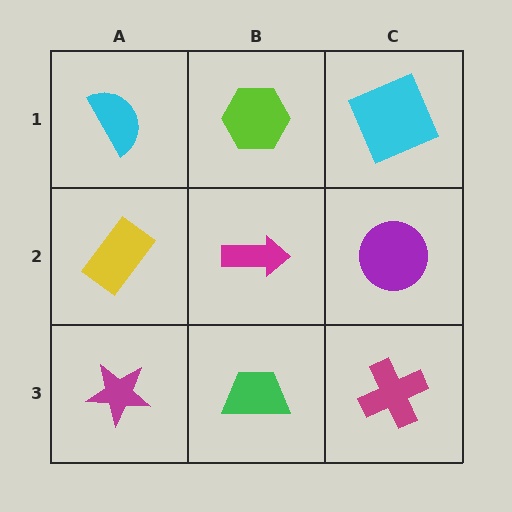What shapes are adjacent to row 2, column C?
A cyan square (row 1, column C), a magenta cross (row 3, column C), a magenta arrow (row 2, column B).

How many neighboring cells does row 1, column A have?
2.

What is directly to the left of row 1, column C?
A lime hexagon.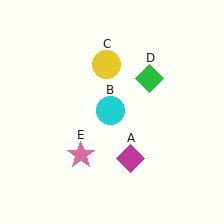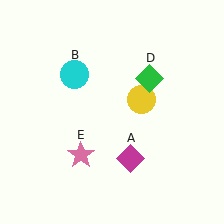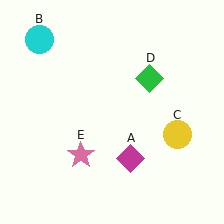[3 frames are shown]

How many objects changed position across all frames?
2 objects changed position: cyan circle (object B), yellow circle (object C).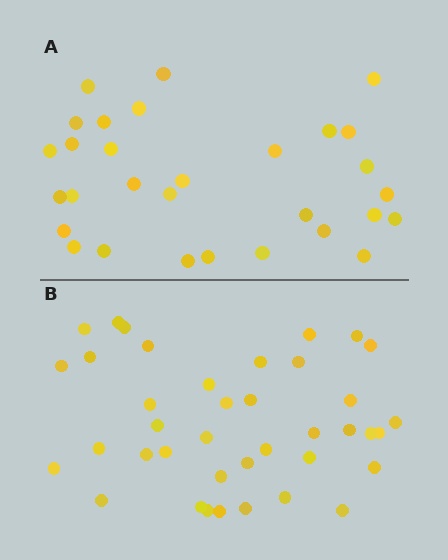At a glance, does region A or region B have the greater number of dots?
Region B (the bottom region) has more dots.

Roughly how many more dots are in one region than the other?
Region B has roughly 8 or so more dots than region A.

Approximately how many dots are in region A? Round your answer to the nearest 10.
About 30 dots.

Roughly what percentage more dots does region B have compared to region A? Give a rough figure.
About 30% more.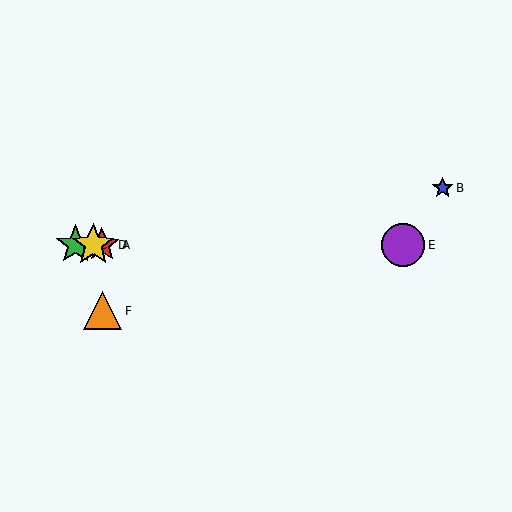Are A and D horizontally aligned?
Yes, both are at y≈245.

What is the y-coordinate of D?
Object D is at y≈245.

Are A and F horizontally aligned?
No, A is at y≈245 and F is at y≈311.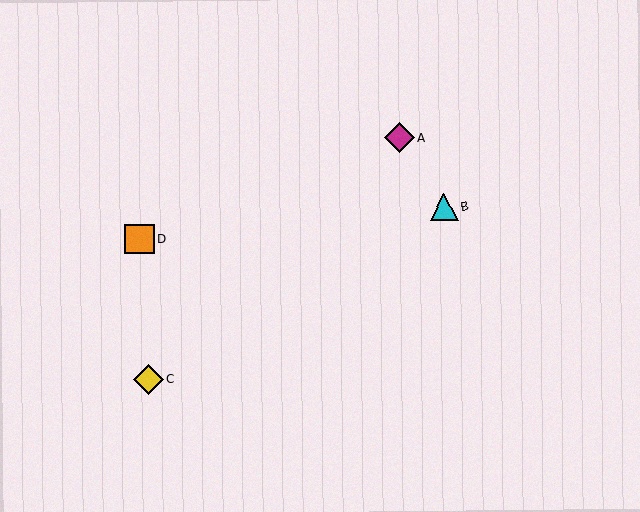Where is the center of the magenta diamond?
The center of the magenta diamond is at (399, 138).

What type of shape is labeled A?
Shape A is a magenta diamond.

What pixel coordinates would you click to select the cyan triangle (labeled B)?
Click at (444, 206) to select the cyan triangle B.